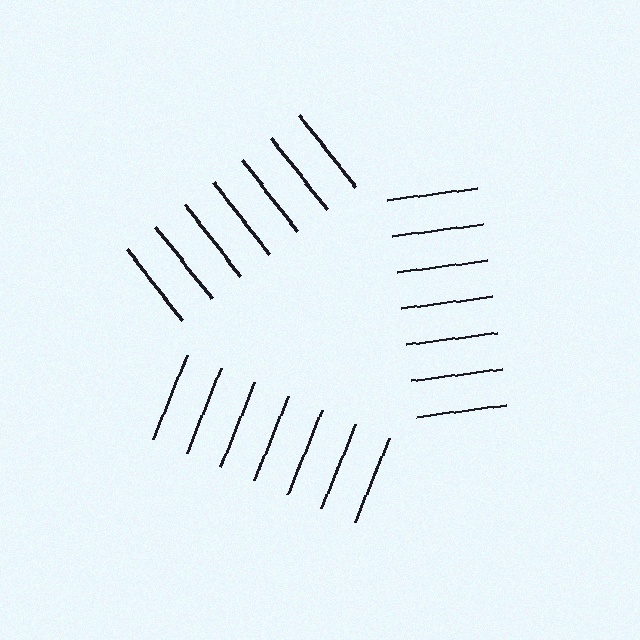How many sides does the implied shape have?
3 sides — the line-ends trace a triangle.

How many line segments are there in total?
21 — 7 along each of the 3 edges.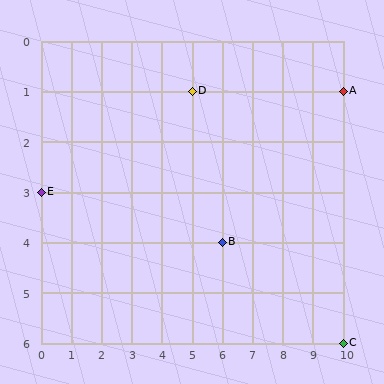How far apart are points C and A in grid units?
Points C and A are 5 rows apart.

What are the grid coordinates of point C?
Point C is at grid coordinates (10, 6).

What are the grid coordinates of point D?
Point D is at grid coordinates (5, 1).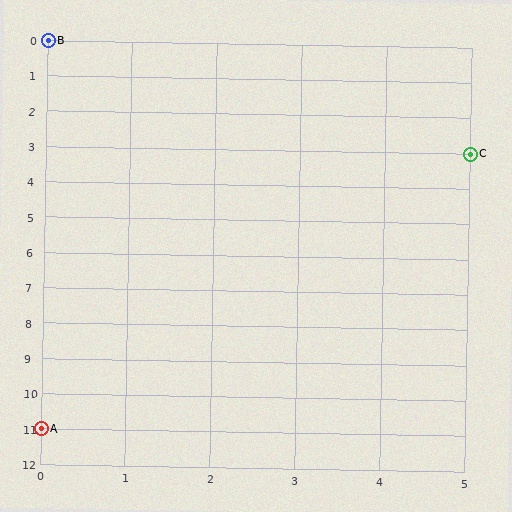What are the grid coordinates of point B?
Point B is at grid coordinates (0, 0).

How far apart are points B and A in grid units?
Points B and A are 11 rows apart.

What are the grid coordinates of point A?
Point A is at grid coordinates (0, 11).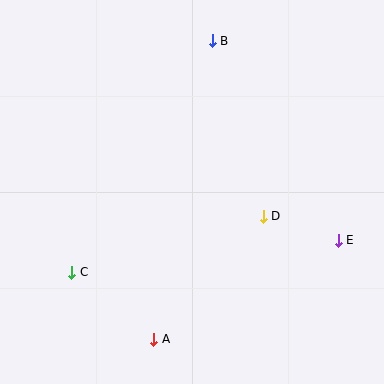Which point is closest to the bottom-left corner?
Point C is closest to the bottom-left corner.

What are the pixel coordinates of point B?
Point B is at (212, 41).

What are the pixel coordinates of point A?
Point A is at (154, 339).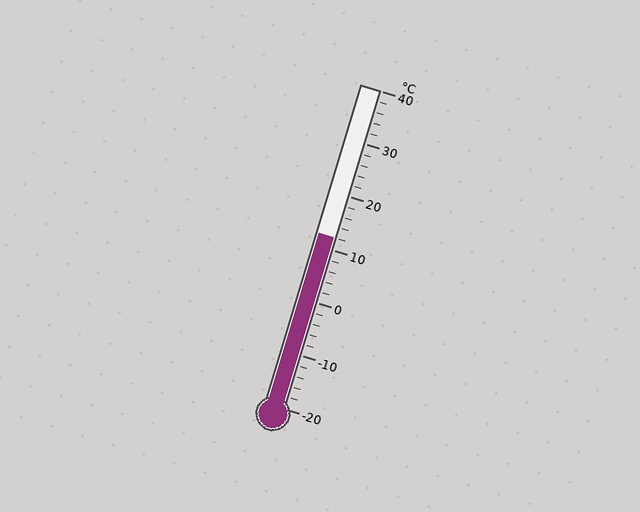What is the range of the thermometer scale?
The thermometer scale ranges from -20°C to 40°C.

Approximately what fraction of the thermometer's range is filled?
The thermometer is filled to approximately 55% of its range.